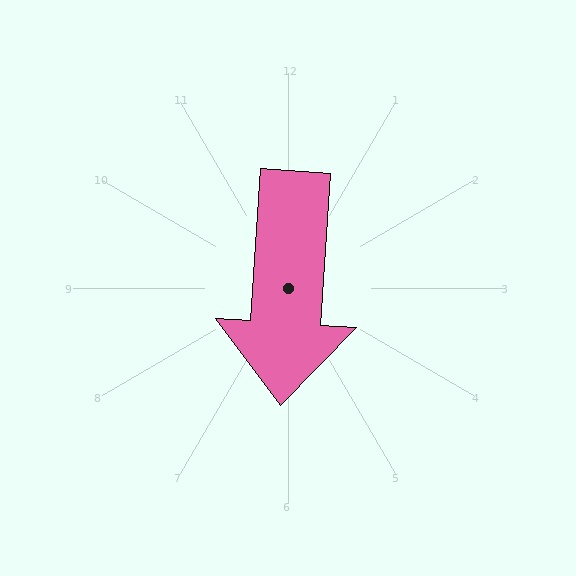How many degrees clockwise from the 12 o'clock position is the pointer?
Approximately 184 degrees.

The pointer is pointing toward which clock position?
Roughly 6 o'clock.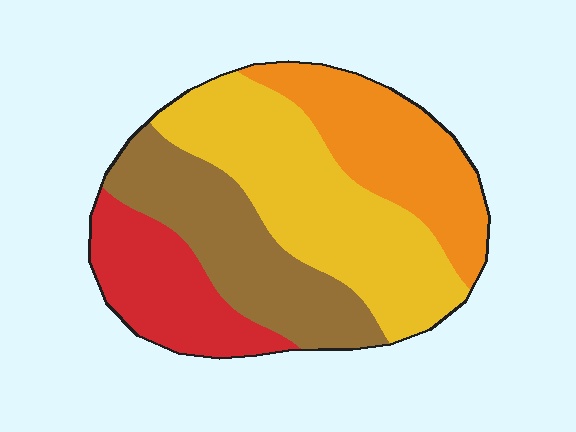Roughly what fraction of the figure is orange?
Orange covers roughly 25% of the figure.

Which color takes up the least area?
Red, at roughly 20%.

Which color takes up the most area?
Yellow, at roughly 35%.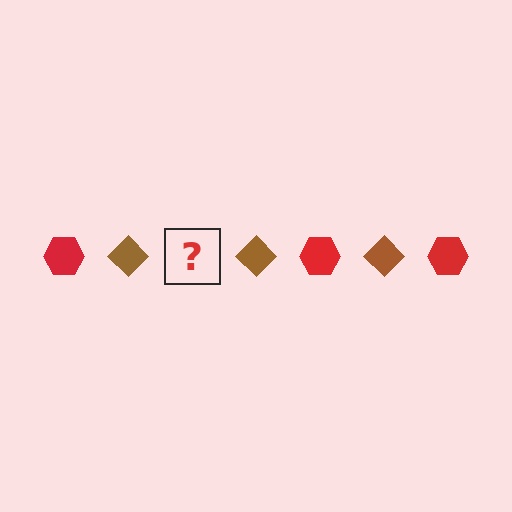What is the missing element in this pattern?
The missing element is a red hexagon.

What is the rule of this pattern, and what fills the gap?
The rule is that the pattern alternates between red hexagon and brown diamond. The gap should be filled with a red hexagon.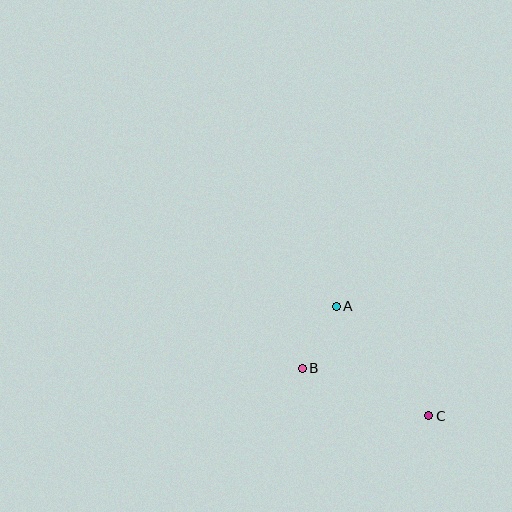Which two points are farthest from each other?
Points A and C are farthest from each other.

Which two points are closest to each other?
Points A and B are closest to each other.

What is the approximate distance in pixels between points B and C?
The distance between B and C is approximately 135 pixels.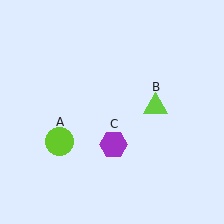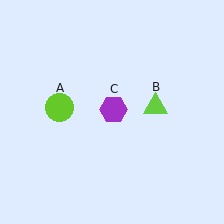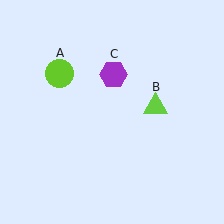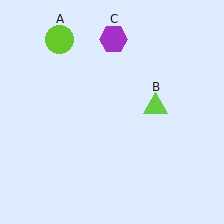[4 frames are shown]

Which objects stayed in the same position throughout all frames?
Lime triangle (object B) remained stationary.